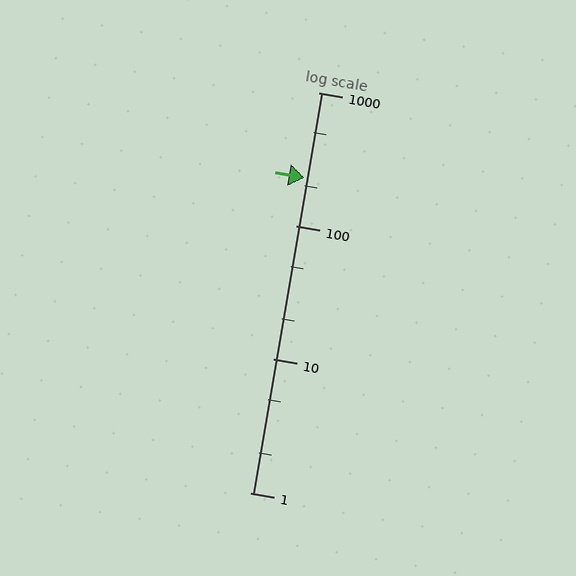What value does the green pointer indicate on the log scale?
The pointer indicates approximately 230.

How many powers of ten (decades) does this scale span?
The scale spans 3 decades, from 1 to 1000.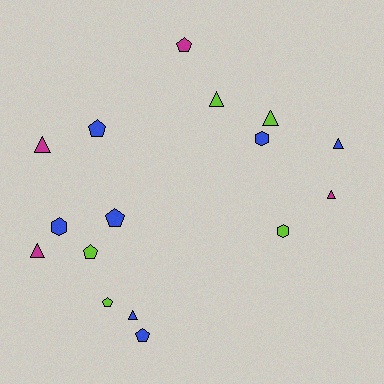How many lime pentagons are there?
There are 2 lime pentagons.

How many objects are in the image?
There are 16 objects.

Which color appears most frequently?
Blue, with 7 objects.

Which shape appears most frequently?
Triangle, with 7 objects.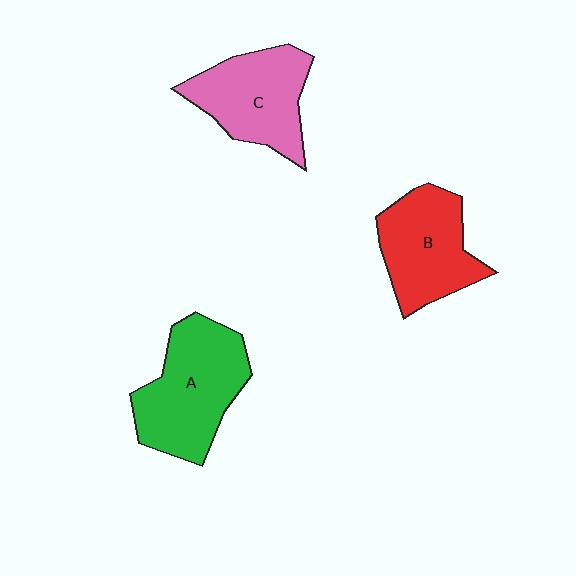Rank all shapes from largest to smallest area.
From largest to smallest: A (green), C (pink), B (red).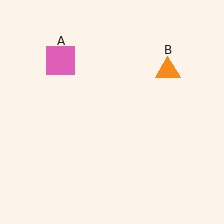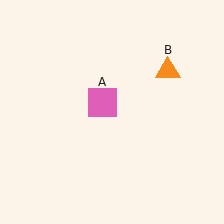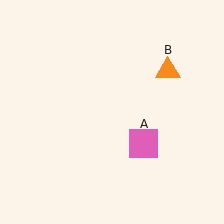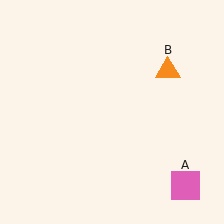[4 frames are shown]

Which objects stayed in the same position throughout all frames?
Orange triangle (object B) remained stationary.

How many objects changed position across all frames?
1 object changed position: pink square (object A).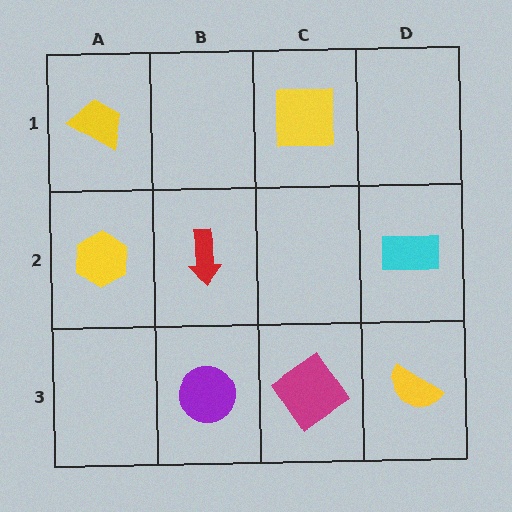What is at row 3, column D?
A yellow semicircle.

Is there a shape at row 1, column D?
No, that cell is empty.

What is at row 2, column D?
A cyan rectangle.